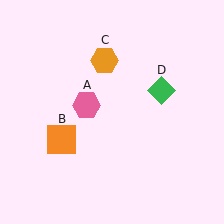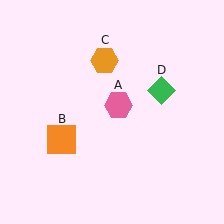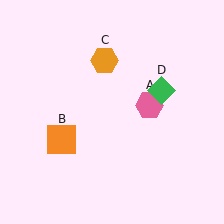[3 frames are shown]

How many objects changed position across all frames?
1 object changed position: pink hexagon (object A).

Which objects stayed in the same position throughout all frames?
Orange square (object B) and orange hexagon (object C) and green diamond (object D) remained stationary.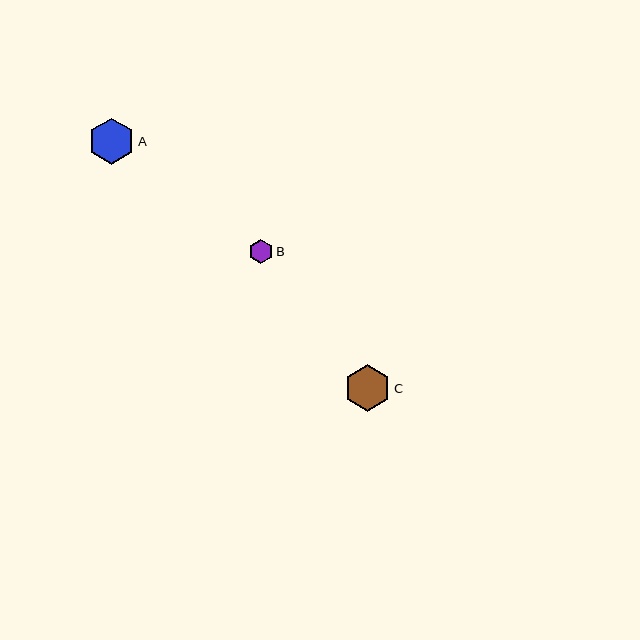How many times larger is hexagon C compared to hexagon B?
Hexagon C is approximately 1.9 times the size of hexagon B.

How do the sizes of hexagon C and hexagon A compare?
Hexagon C and hexagon A are approximately the same size.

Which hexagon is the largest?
Hexagon C is the largest with a size of approximately 46 pixels.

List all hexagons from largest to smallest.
From largest to smallest: C, A, B.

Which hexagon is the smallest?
Hexagon B is the smallest with a size of approximately 25 pixels.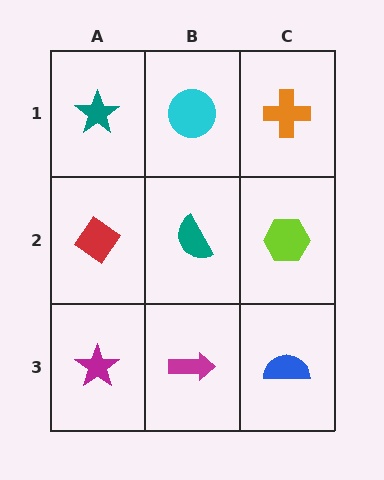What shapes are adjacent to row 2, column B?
A cyan circle (row 1, column B), a magenta arrow (row 3, column B), a red diamond (row 2, column A), a lime hexagon (row 2, column C).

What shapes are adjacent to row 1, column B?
A teal semicircle (row 2, column B), a teal star (row 1, column A), an orange cross (row 1, column C).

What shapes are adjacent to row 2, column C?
An orange cross (row 1, column C), a blue semicircle (row 3, column C), a teal semicircle (row 2, column B).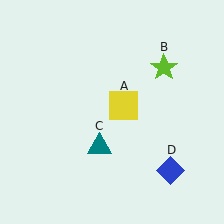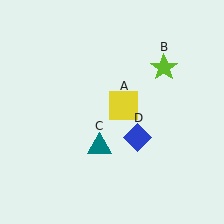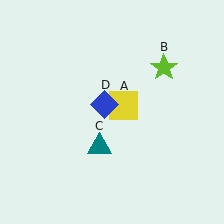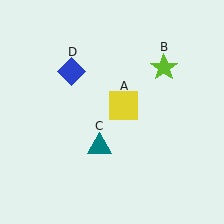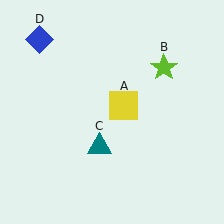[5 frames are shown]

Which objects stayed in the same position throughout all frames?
Yellow square (object A) and lime star (object B) and teal triangle (object C) remained stationary.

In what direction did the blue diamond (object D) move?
The blue diamond (object D) moved up and to the left.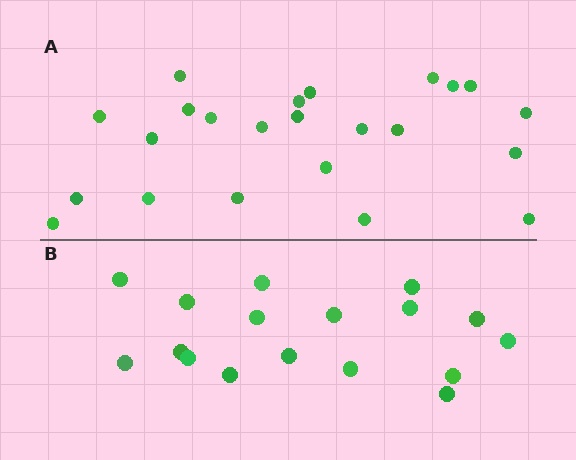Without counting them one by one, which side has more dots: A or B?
Region A (the top region) has more dots.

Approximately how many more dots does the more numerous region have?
Region A has about 6 more dots than region B.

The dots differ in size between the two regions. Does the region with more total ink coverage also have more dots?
No. Region B has more total ink coverage because its dots are larger, but region A actually contains more individual dots. Total area can be misleading — the number of items is what matters here.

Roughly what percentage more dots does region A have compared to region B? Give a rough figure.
About 35% more.